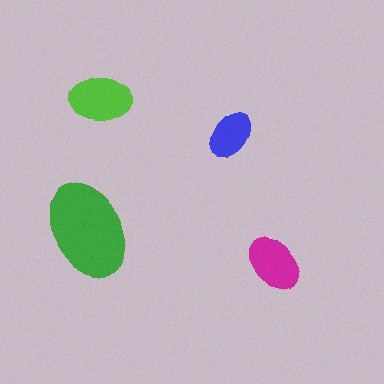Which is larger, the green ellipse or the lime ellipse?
The green one.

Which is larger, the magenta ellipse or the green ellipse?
The green one.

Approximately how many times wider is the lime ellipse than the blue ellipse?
About 1.5 times wider.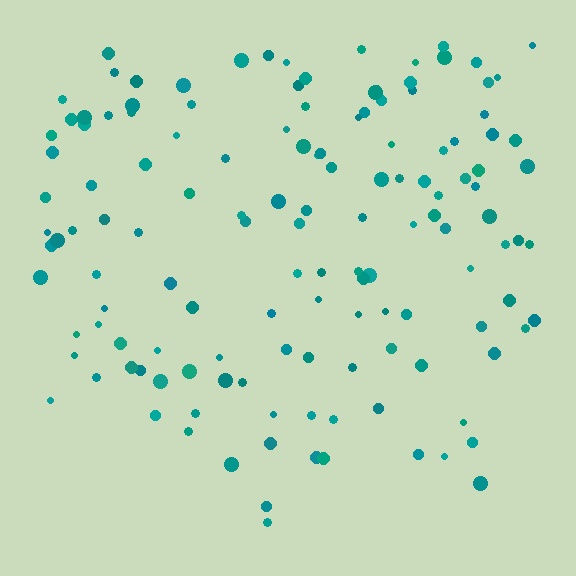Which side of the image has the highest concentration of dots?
The top.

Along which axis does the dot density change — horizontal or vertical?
Vertical.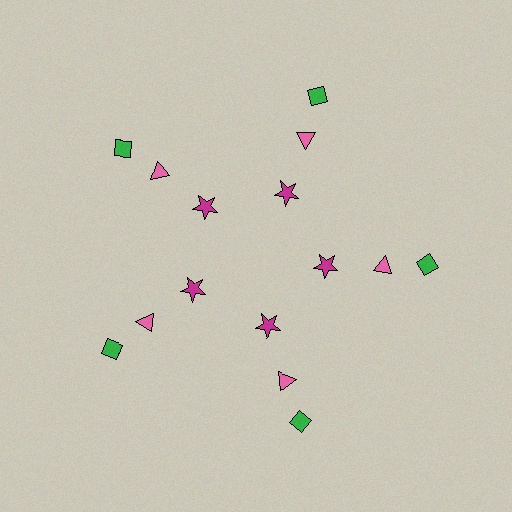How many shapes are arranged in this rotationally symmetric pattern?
There are 15 shapes, arranged in 5 groups of 3.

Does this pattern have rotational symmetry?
Yes, this pattern has 5-fold rotational symmetry. It looks the same after rotating 72 degrees around the center.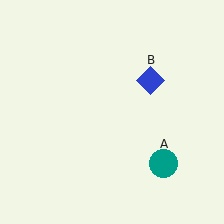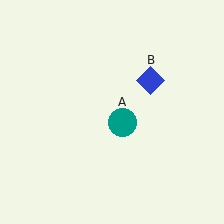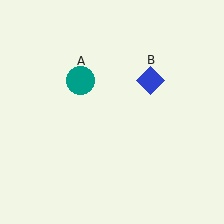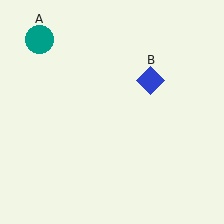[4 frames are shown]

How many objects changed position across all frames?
1 object changed position: teal circle (object A).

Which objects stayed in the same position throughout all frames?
Blue diamond (object B) remained stationary.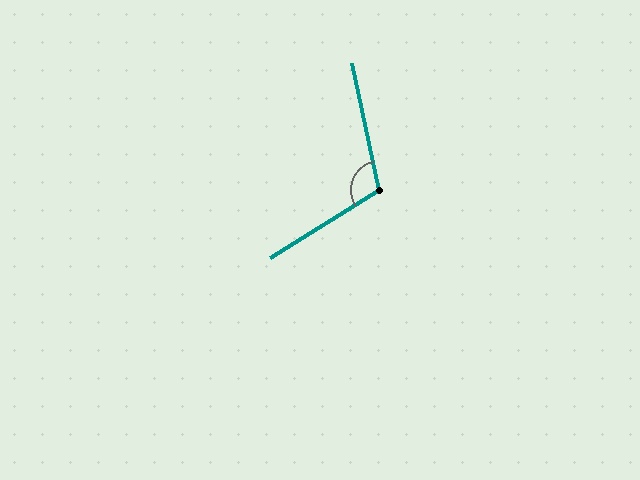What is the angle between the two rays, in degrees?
Approximately 110 degrees.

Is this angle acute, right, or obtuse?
It is obtuse.